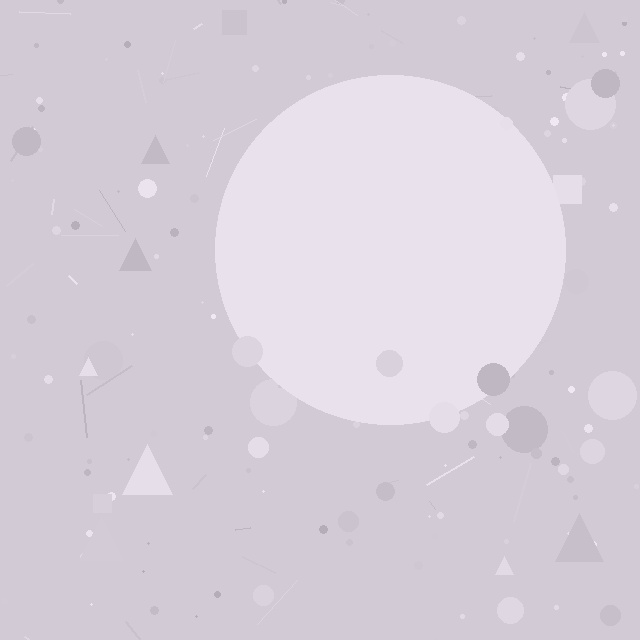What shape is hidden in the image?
A circle is hidden in the image.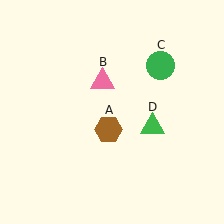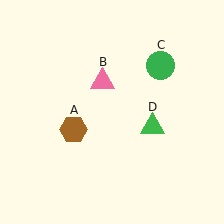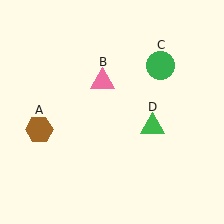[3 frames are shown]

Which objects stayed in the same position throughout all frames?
Pink triangle (object B) and green circle (object C) and green triangle (object D) remained stationary.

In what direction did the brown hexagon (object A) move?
The brown hexagon (object A) moved left.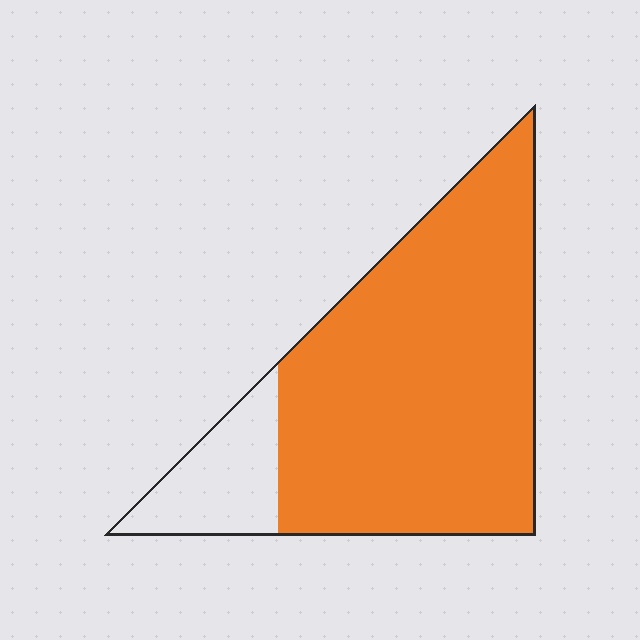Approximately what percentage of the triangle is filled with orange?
Approximately 85%.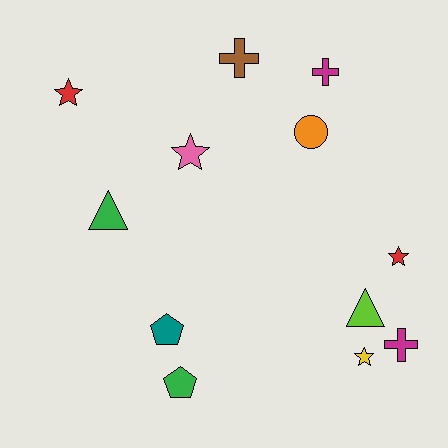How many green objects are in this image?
There are 2 green objects.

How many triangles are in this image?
There are 2 triangles.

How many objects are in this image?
There are 12 objects.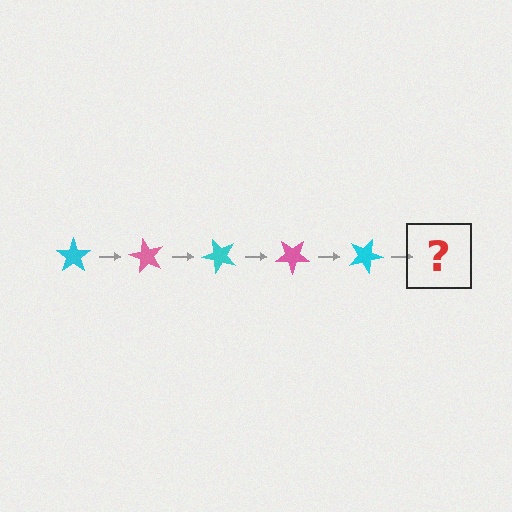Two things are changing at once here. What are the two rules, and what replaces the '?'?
The two rules are that it rotates 60 degrees each step and the color cycles through cyan and pink. The '?' should be a pink star, rotated 300 degrees from the start.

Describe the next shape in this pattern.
It should be a pink star, rotated 300 degrees from the start.